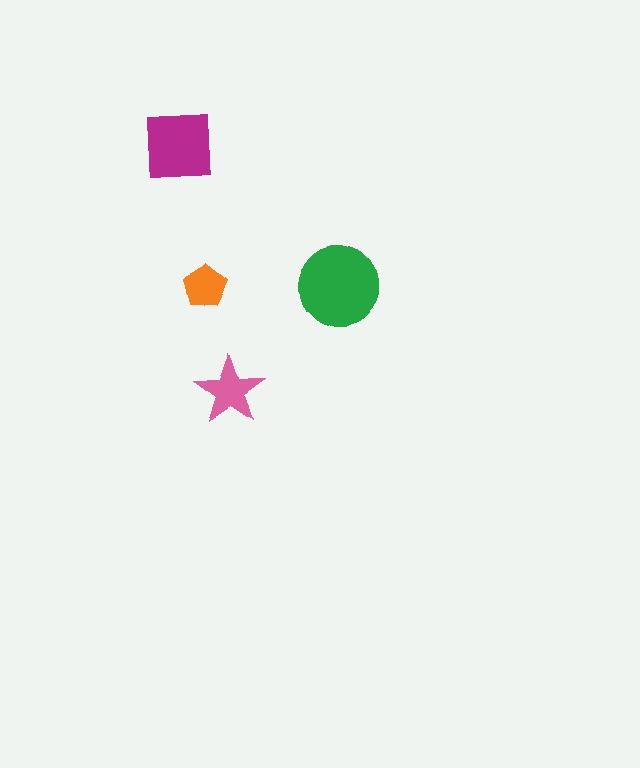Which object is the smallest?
The orange pentagon.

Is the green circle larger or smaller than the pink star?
Larger.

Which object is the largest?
The green circle.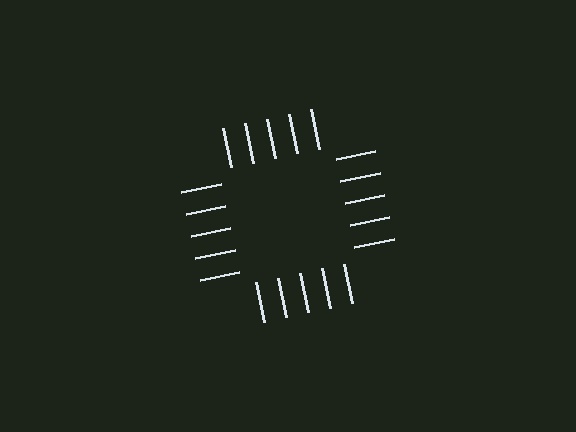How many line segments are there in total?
20 — 5 along each of the 4 edges.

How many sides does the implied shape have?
4 sides — the line-ends trace a square.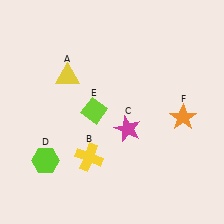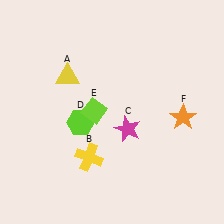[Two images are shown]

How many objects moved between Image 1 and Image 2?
1 object moved between the two images.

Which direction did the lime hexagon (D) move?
The lime hexagon (D) moved up.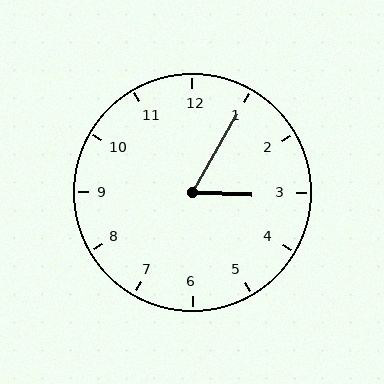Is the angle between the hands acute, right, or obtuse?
It is acute.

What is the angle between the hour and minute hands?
Approximately 62 degrees.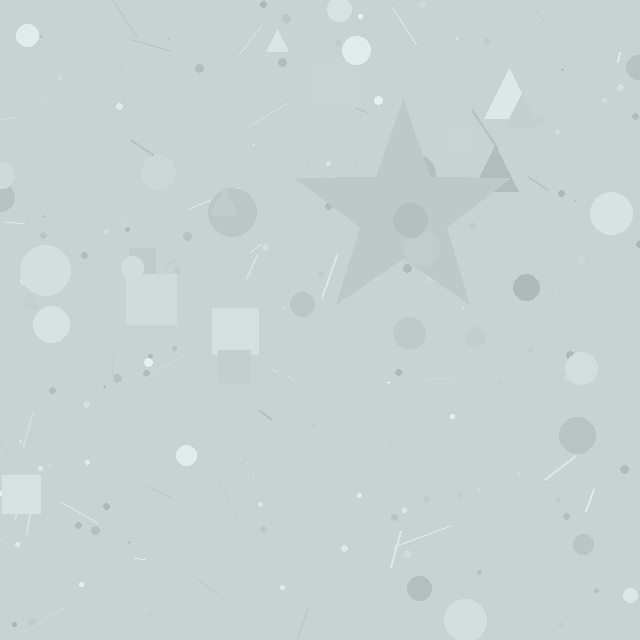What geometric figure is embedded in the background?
A star is embedded in the background.